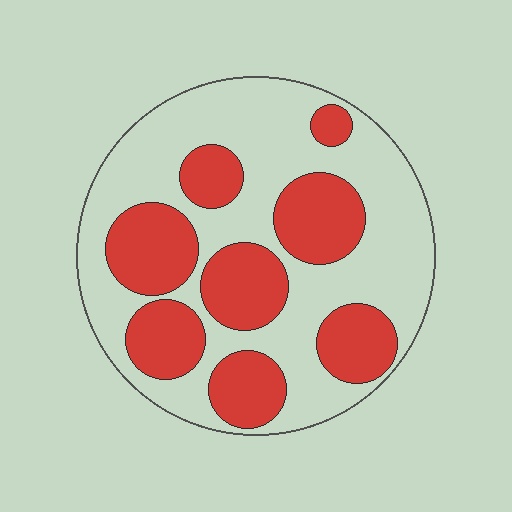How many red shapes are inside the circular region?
8.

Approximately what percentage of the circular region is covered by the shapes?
Approximately 40%.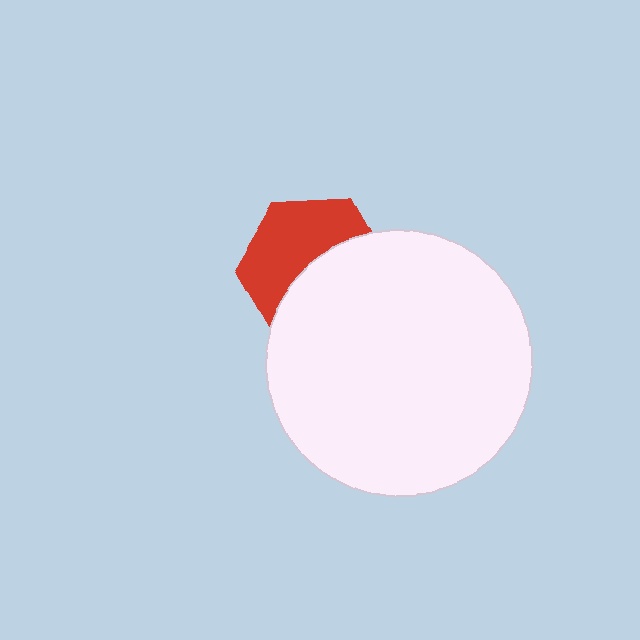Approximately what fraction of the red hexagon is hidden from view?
Roughly 50% of the red hexagon is hidden behind the white circle.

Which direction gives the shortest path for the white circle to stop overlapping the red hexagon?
Moving down gives the shortest separation.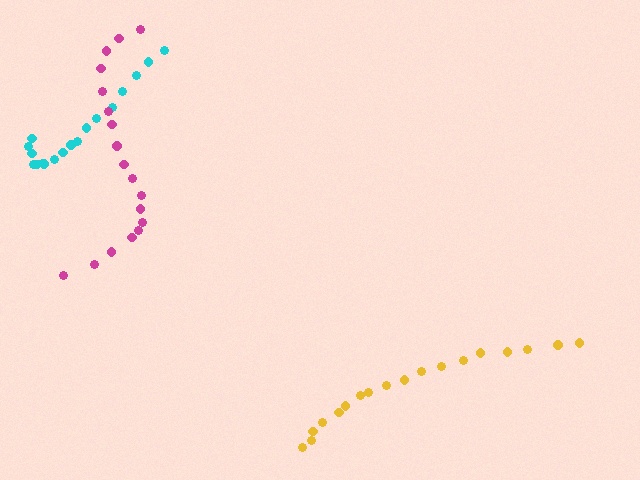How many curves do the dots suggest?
There are 3 distinct paths.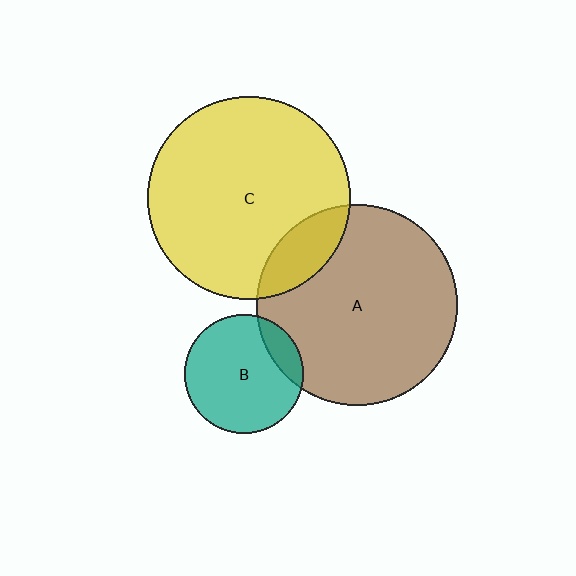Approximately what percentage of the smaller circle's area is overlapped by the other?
Approximately 15%.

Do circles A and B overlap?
Yes.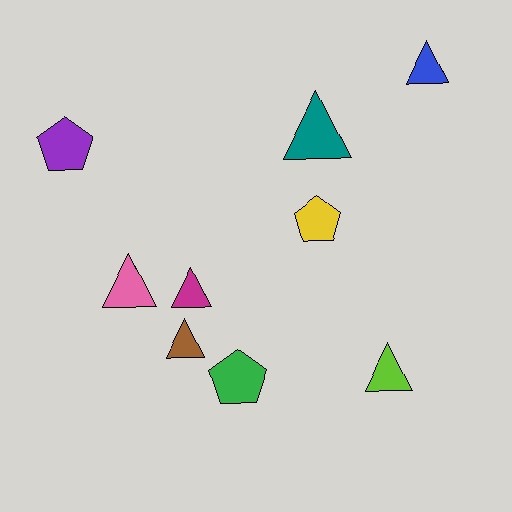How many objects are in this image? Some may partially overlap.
There are 9 objects.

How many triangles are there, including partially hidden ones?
There are 6 triangles.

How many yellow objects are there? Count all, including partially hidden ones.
There is 1 yellow object.